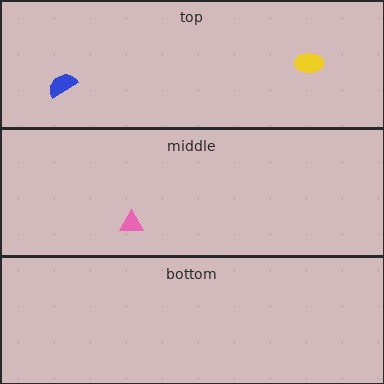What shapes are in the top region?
The yellow ellipse, the blue semicircle.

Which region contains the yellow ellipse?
The top region.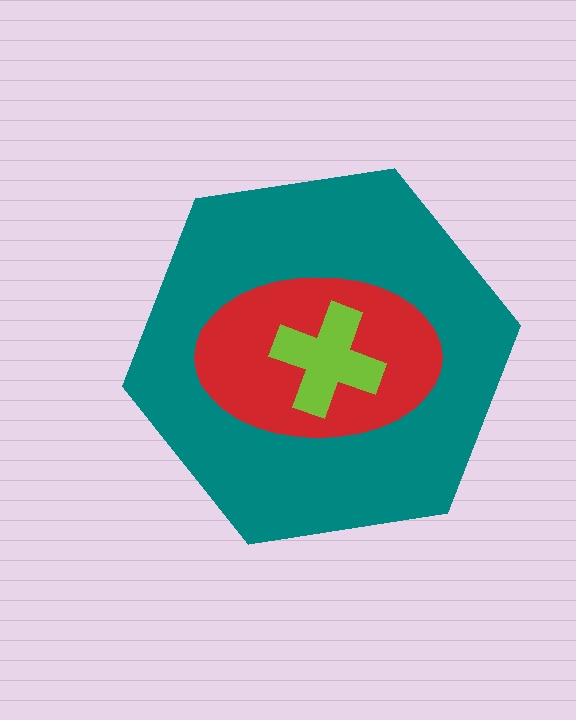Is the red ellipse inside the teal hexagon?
Yes.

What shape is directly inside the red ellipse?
The lime cross.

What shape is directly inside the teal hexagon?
The red ellipse.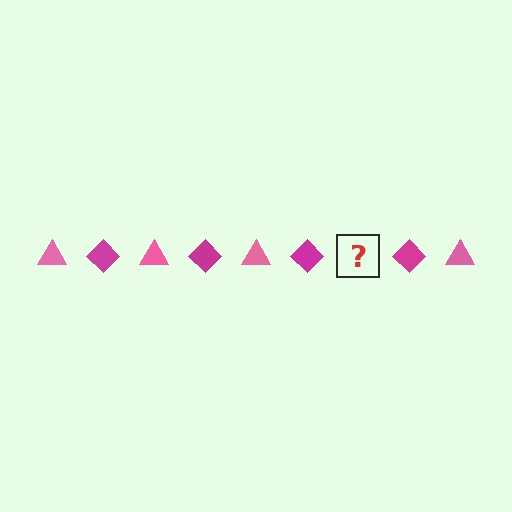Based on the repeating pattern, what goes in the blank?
The blank should be a pink triangle.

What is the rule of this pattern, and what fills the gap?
The rule is that the pattern alternates between pink triangle and magenta diamond. The gap should be filled with a pink triangle.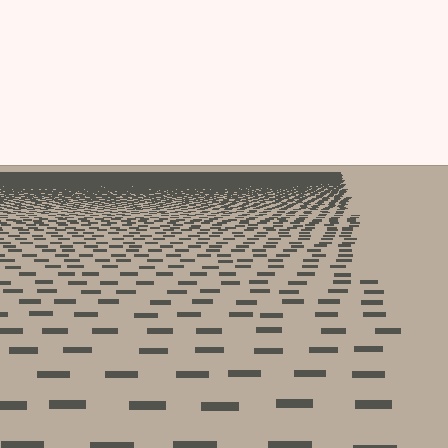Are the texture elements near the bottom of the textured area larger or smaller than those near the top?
Larger. Near the bottom, elements are closer to the viewer and appear at a bigger on-screen size.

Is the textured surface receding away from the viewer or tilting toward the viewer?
The surface is receding away from the viewer. Texture elements get smaller and denser toward the top.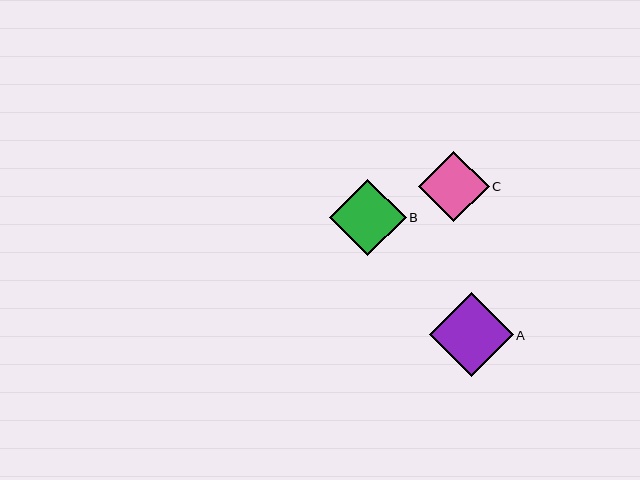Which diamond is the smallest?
Diamond C is the smallest with a size of approximately 71 pixels.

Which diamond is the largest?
Diamond A is the largest with a size of approximately 84 pixels.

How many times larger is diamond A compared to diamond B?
Diamond A is approximately 1.1 times the size of diamond B.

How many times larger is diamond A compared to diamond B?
Diamond A is approximately 1.1 times the size of diamond B.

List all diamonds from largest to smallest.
From largest to smallest: A, B, C.